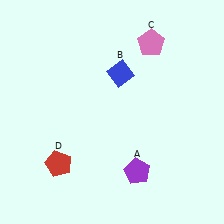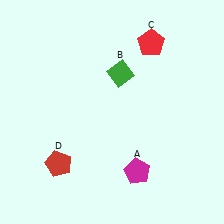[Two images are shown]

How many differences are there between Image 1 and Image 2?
There are 3 differences between the two images.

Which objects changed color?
A changed from purple to magenta. B changed from blue to green. C changed from pink to red.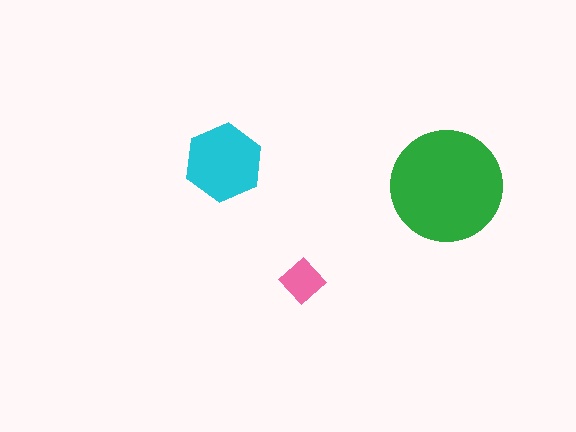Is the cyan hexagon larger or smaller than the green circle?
Smaller.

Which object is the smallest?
The pink diamond.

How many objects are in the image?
There are 3 objects in the image.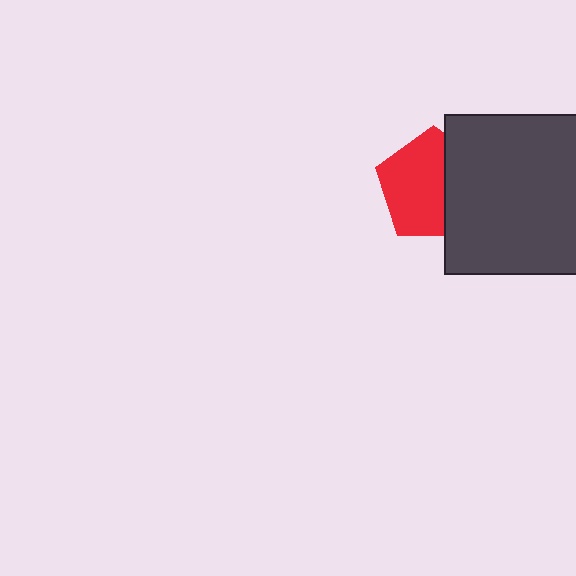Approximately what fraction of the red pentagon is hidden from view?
Roughly 38% of the red pentagon is hidden behind the dark gray square.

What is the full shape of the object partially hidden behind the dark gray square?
The partially hidden object is a red pentagon.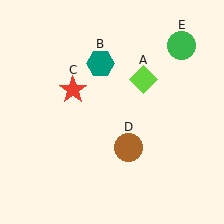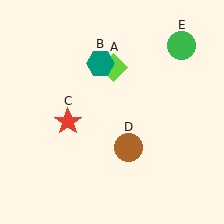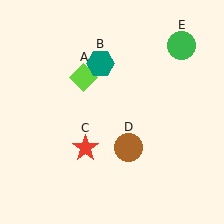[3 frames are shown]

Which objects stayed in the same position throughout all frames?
Teal hexagon (object B) and brown circle (object D) and green circle (object E) remained stationary.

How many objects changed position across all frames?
2 objects changed position: lime diamond (object A), red star (object C).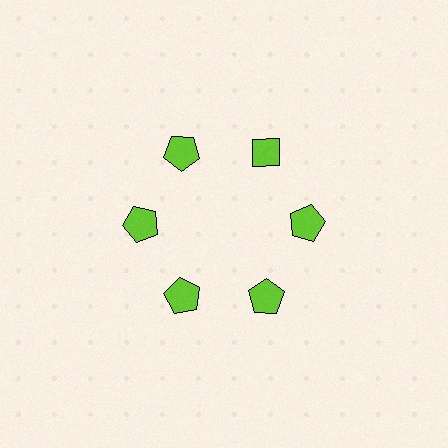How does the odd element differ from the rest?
It has a different shape: diamond instead of pentagon.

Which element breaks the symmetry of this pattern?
The lime diamond at roughly the 1 o'clock position breaks the symmetry. All other shapes are lime pentagons.